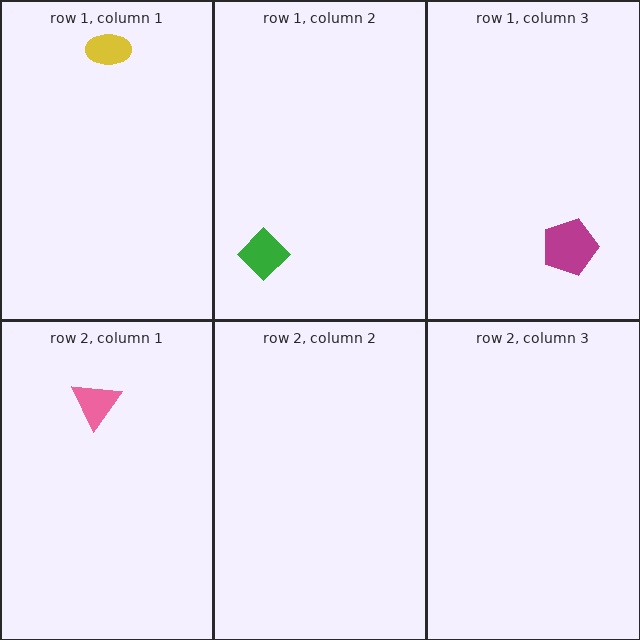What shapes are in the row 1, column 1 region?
The yellow ellipse.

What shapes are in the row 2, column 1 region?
The pink triangle.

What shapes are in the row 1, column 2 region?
The green diamond.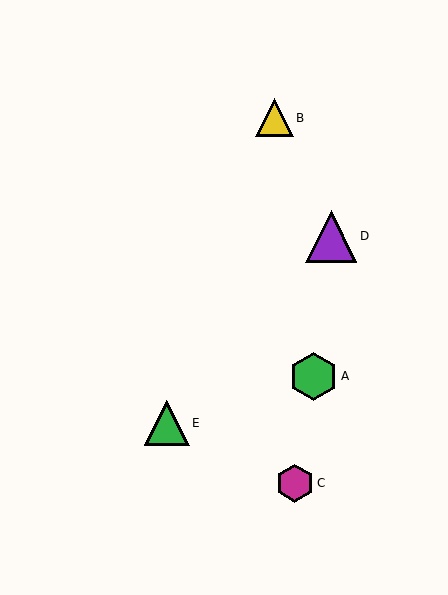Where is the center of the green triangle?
The center of the green triangle is at (167, 423).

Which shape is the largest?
The purple triangle (labeled D) is the largest.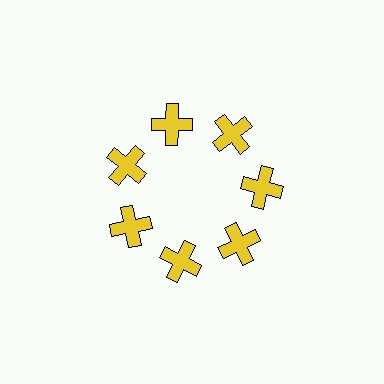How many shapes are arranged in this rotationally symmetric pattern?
There are 7 shapes, arranged in 7 groups of 1.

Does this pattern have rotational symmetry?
Yes, this pattern has 7-fold rotational symmetry. It looks the same after rotating 51 degrees around the center.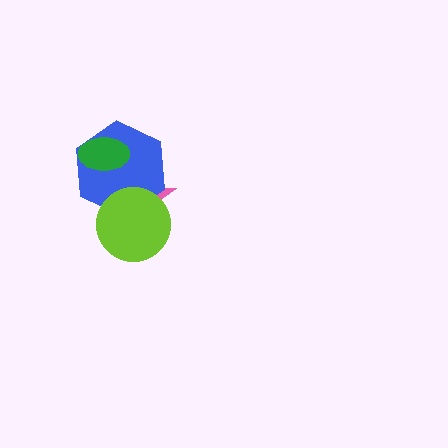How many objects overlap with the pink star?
3 objects overlap with the pink star.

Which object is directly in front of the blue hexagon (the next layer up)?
The lime circle is directly in front of the blue hexagon.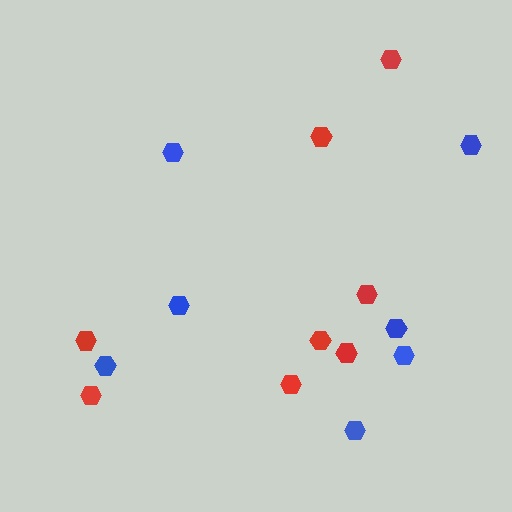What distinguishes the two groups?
There are 2 groups: one group of red hexagons (8) and one group of blue hexagons (7).